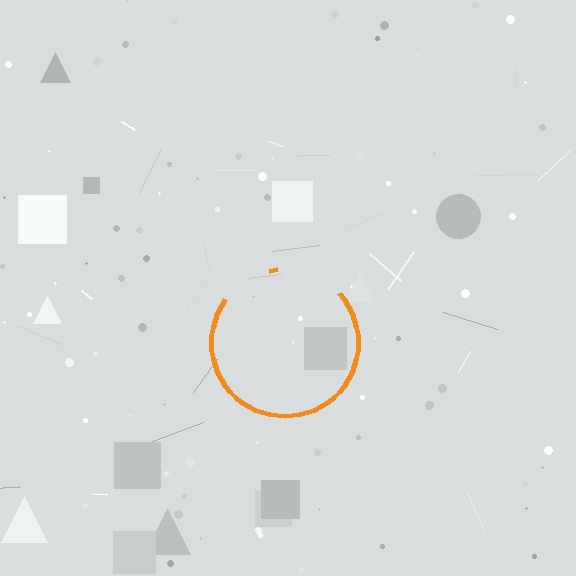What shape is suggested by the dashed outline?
The dashed outline suggests a circle.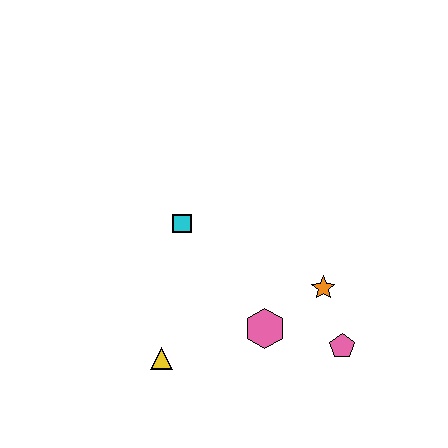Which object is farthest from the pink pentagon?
The cyan square is farthest from the pink pentagon.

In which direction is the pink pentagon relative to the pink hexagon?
The pink pentagon is to the right of the pink hexagon.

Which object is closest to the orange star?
The pink pentagon is closest to the orange star.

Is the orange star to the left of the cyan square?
No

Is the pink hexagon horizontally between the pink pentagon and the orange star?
No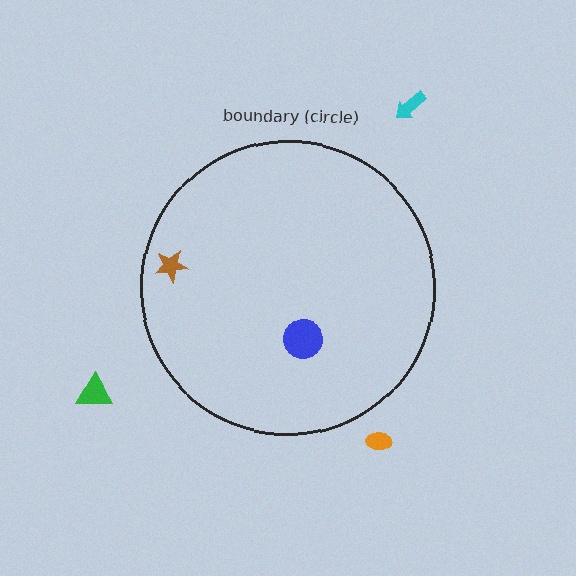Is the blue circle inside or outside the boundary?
Inside.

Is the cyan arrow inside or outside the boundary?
Outside.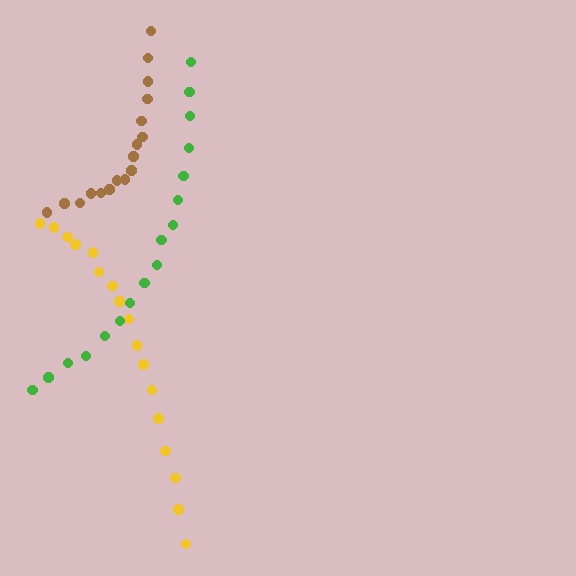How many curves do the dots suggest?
There are 3 distinct paths.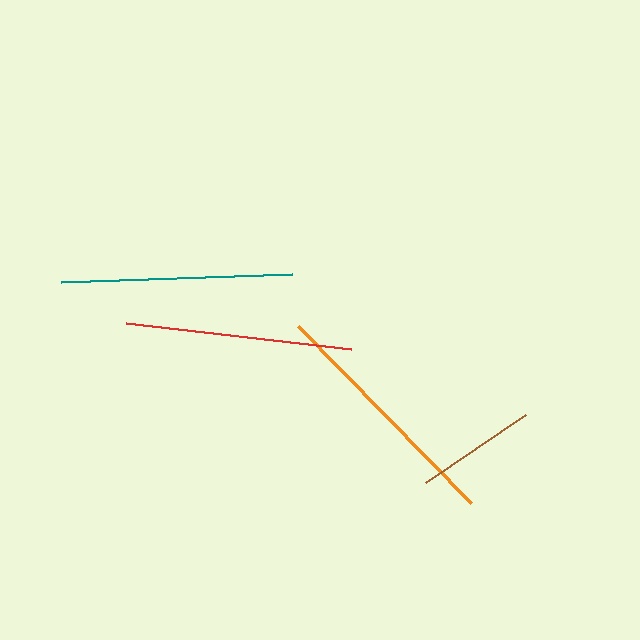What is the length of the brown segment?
The brown segment is approximately 121 pixels long.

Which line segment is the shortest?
The brown line is the shortest at approximately 121 pixels.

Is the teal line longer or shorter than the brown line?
The teal line is longer than the brown line.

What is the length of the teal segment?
The teal segment is approximately 231 pixels long.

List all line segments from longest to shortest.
From longest to shortest: orange, teal, red, brown.